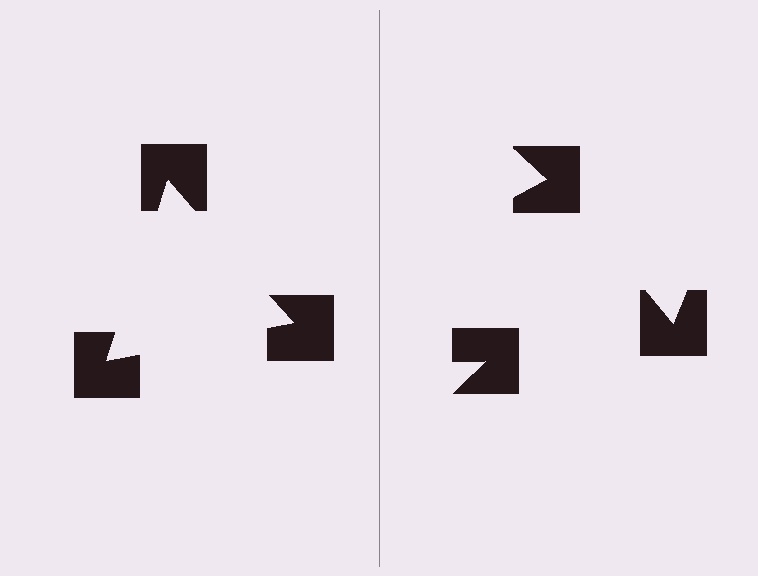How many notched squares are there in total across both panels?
6 — 3 on each side.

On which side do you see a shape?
An illusory triangle appears on the left side. On the right side the wedge cuts are rotated, so no coherent shape forms.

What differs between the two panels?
The notched squares are positioned identically on both sides; only the wedge orientations differ. On the left they align to a triangle; on the right they are misaligned.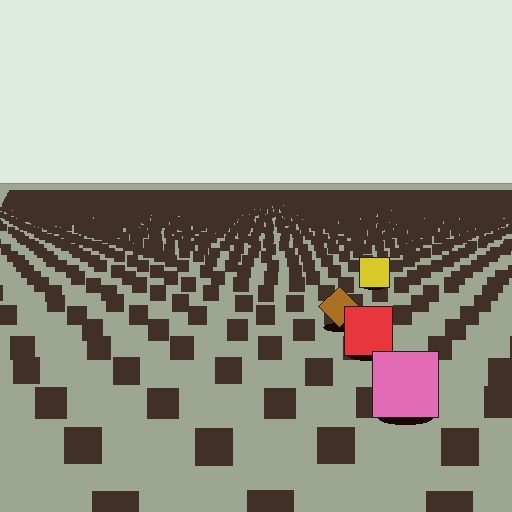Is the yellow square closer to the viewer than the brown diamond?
No. The brown diamond is closer — you can tell from the texture gradient: the ground texture is coarser near it.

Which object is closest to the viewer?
The pink square is closest. The texture marks near it are larger and more spread out.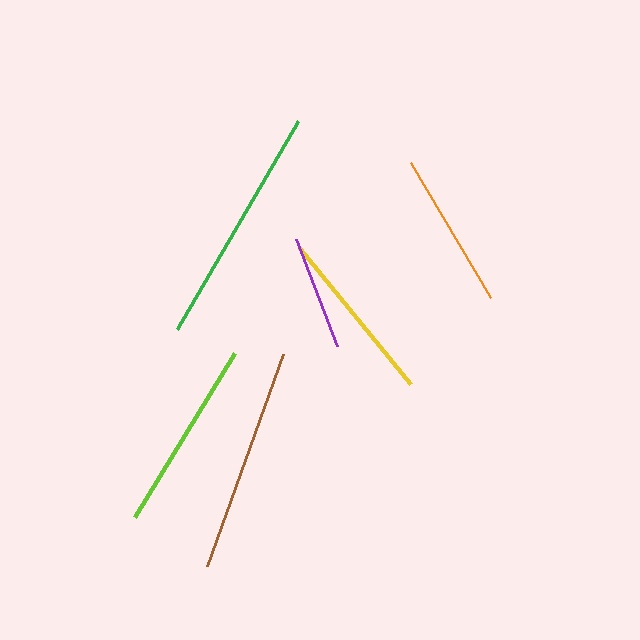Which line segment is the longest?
The green line is the longest at approximately 241 pixels.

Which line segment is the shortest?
The purple line is the shortest at approximately 114 pixels.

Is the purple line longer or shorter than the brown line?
The brown line is longer than the purple line.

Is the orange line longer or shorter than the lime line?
The lime line is longer than the orange line.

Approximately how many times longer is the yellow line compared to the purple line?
The yellow line is approximately 1.5 times the length of the purple line.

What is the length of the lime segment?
The lime segment is approximately 191 pixels long.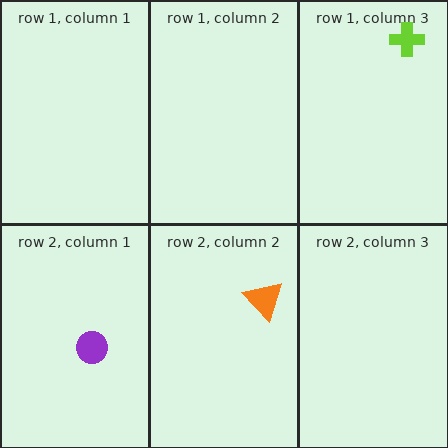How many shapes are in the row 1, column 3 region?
1.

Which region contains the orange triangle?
The row 2, column 2 region.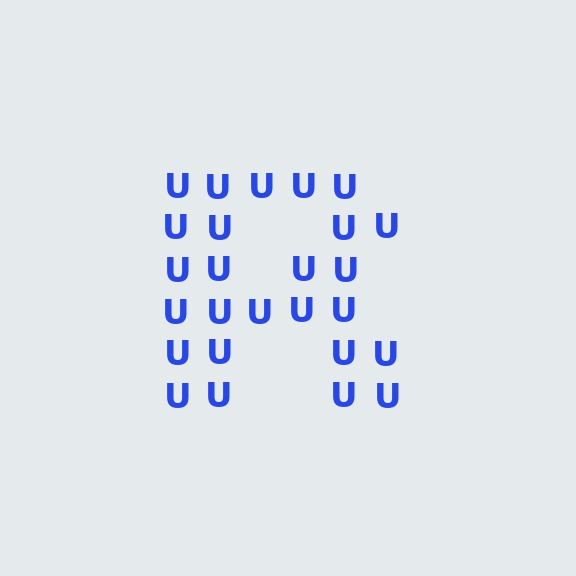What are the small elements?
The small elements are letter U's.